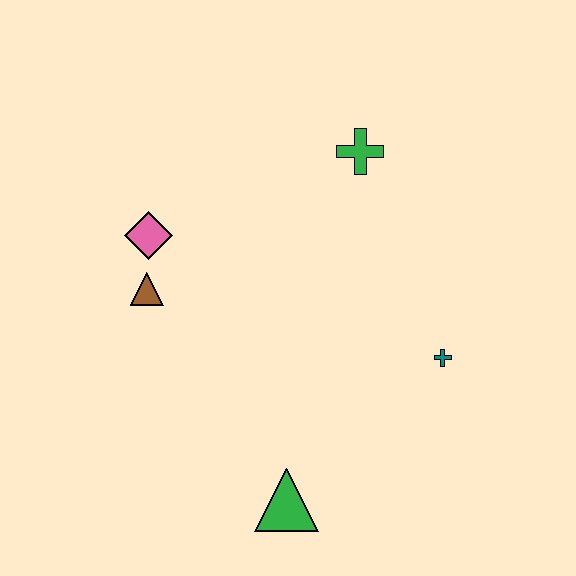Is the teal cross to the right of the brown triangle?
Yes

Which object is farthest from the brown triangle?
The teal cross is farthest from the brown triangle.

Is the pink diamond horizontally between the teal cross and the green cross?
No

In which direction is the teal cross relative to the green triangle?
The teal cross is to the right of the green triangle.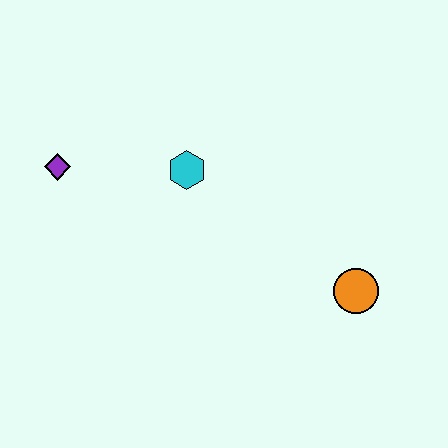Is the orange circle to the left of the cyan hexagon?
No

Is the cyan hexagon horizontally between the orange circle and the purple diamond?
Yes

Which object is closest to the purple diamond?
The cyan hexagon is closest to the purple diamond.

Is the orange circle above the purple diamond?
No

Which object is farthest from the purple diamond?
The orange circle is farthest from the purple diamond.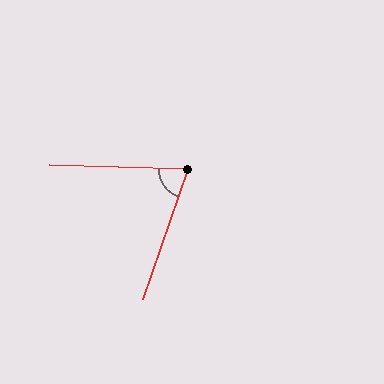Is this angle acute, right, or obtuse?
It is acute.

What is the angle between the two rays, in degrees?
Approximately 73 degrees.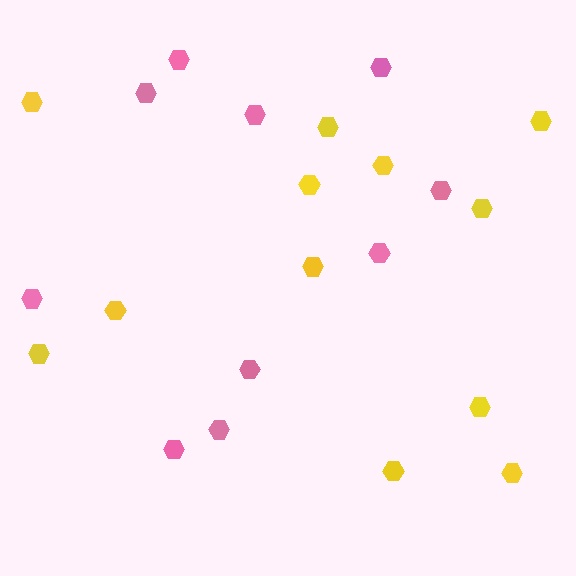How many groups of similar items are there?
There are 2 groups: one group of yellow hexagons (12) and one group of pink hexagons (10).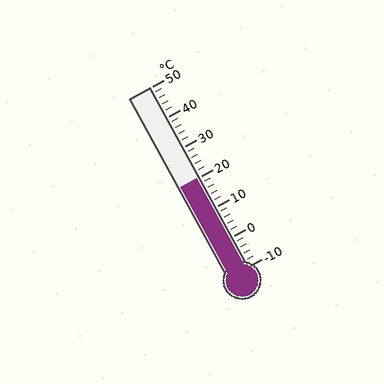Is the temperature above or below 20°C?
The temperature is at 20°C.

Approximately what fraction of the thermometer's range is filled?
The thermometer is filled to approximately 50% of its range.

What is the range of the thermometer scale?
The thermometer scale ranges from -10°C to 50°C.